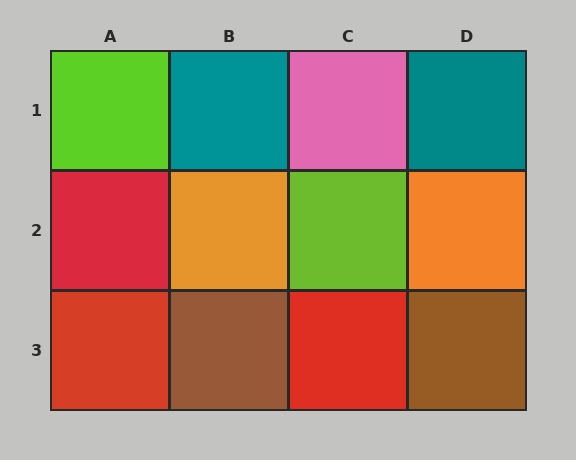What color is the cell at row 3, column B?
Brown.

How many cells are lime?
2 cells are lime.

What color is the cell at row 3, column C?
Red.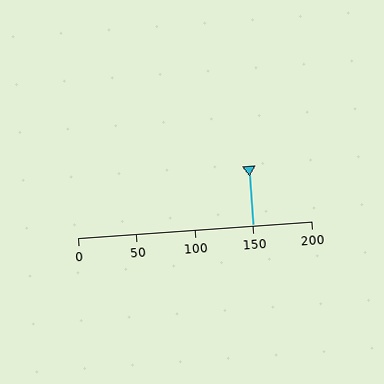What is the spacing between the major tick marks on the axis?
The major ticks are spaced 50 apart.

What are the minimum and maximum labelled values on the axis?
The axis runs from 0 to 200.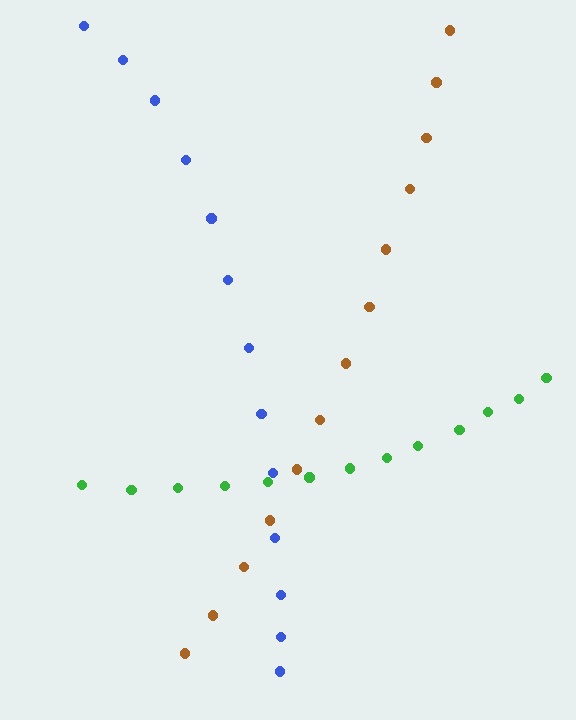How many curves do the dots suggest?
There are 3 distinct paths.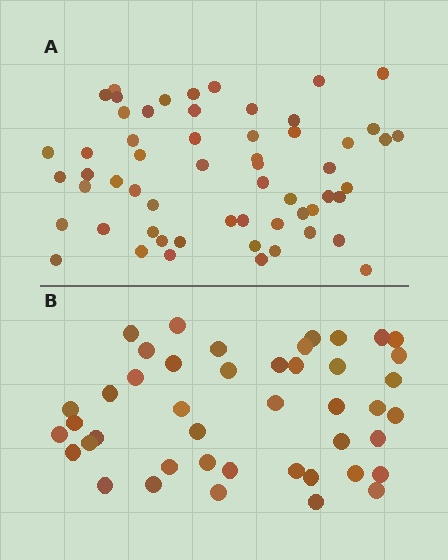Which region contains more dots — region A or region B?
Region A (the top region) has more dots.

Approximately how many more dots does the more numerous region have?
Region A has approximately 15 more dots than region B.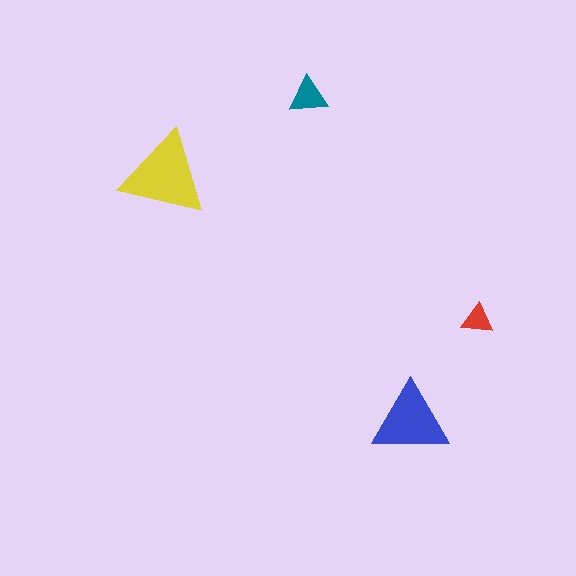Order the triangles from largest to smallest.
the yellow one, the blue one, the teal one, the red one.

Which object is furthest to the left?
The yellow triangle is leftmost.